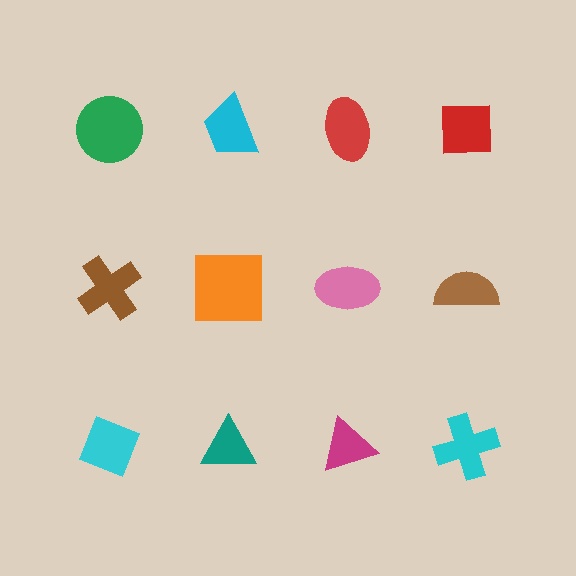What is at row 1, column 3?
A red ellipse.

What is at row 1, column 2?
A cyan trapezoid.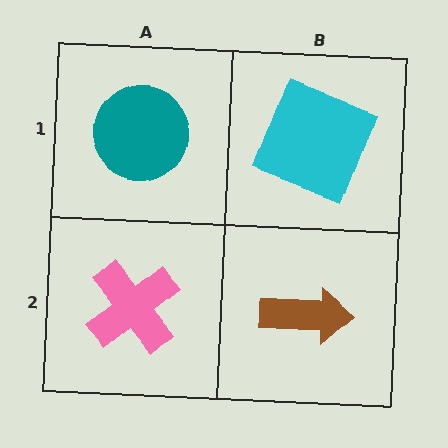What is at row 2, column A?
A pink cross.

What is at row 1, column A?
A teal circle.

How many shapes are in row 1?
2 shapes.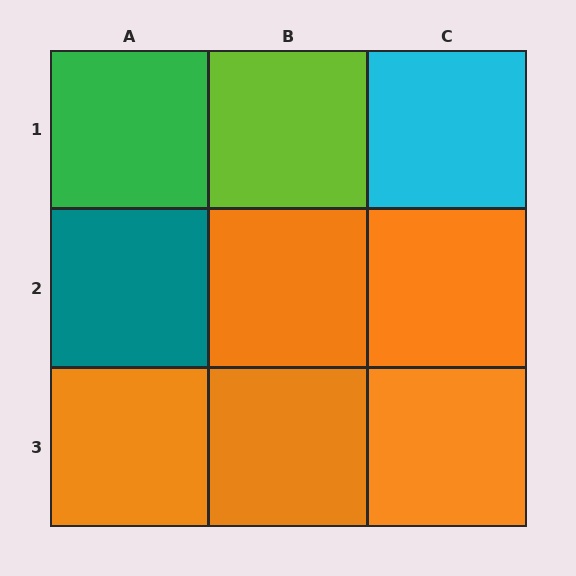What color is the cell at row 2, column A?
Teal.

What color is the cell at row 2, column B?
Orange.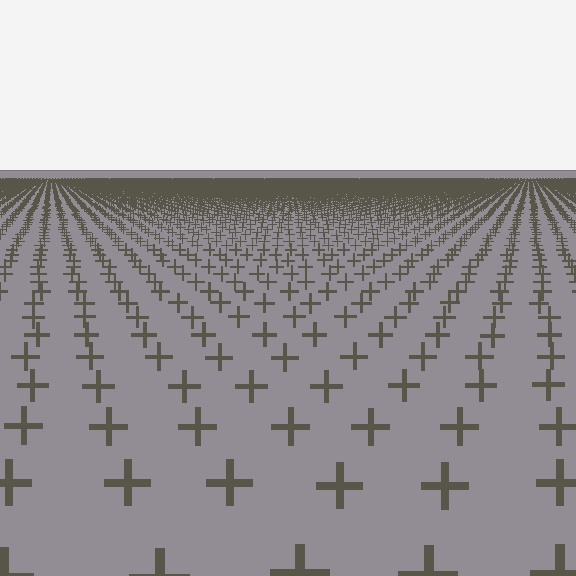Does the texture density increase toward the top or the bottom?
Density increases toward the top.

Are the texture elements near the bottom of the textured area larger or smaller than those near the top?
Larger. Near the bottom, elements are closer to the viewer and appear at a bigger on-screen size.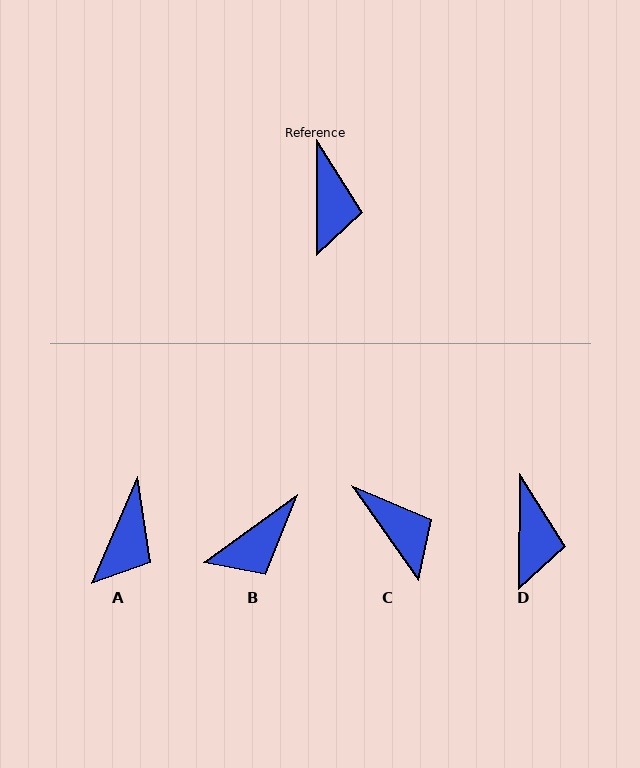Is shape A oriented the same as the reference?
No, it is off by about 23 degrees.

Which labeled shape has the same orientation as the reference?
D.